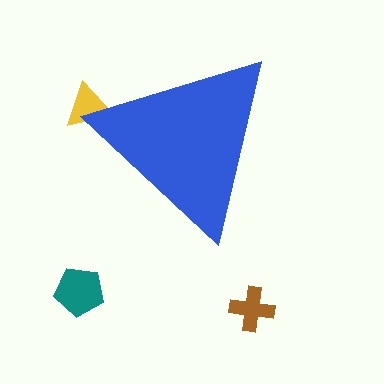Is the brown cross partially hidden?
No, the brown cross is fully visible.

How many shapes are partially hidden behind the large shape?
1 shape is partially hidden.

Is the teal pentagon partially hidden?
No, the teal pentagon is fully visible.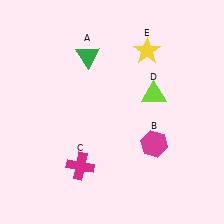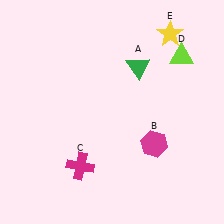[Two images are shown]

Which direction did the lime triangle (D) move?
The lime triangle (D) moved up.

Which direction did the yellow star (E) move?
The yellow star (E) moved right.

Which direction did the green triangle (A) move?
The green triangle (A) moved right.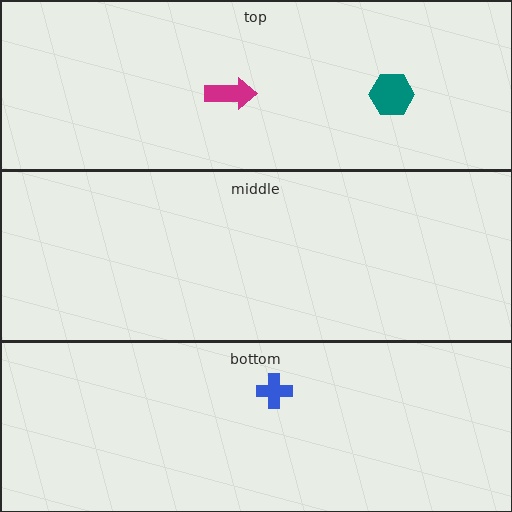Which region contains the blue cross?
The bottom region.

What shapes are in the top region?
The teal hexagon, the magenta arrow.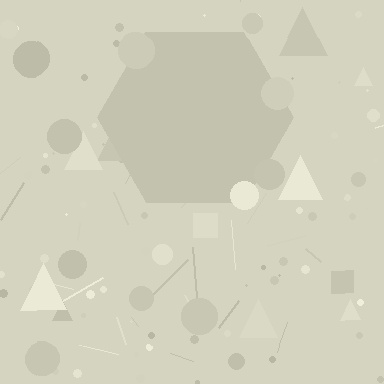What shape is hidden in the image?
A hexagon is hidden in the image.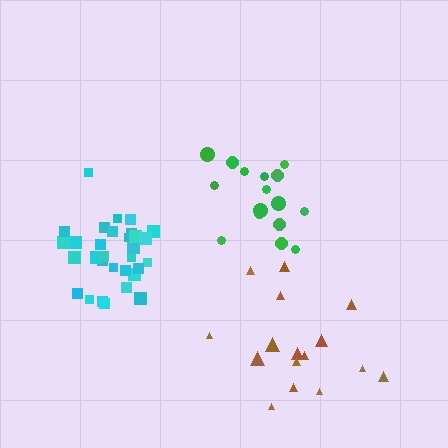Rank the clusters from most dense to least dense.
cyan, green, brown.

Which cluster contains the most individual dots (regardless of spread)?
Cyan (31).